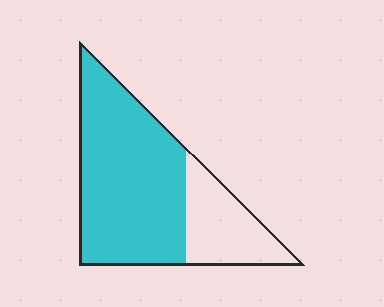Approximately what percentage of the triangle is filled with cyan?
Approximately 70%.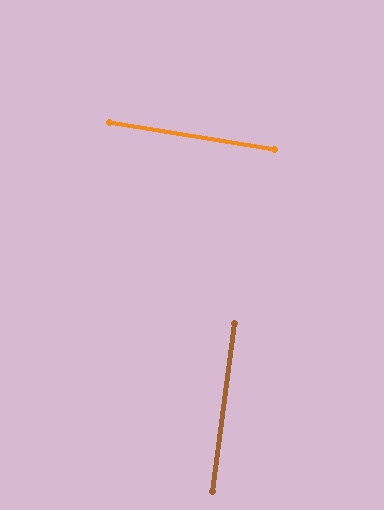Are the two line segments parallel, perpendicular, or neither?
Perpendicular — they meet at approximately 88°.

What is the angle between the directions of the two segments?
Approximately 88 degrees.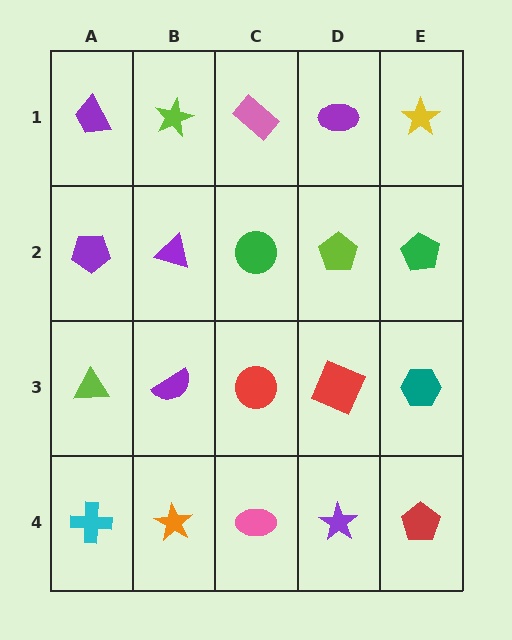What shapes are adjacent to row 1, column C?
A green circle (row 2, column C), a lime star (row 1, column B), a purple ellipse (row 1, column D).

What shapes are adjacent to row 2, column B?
A lime star (row 1, column B), a purple semicircle (row 3, column B), a purple pentagon (row 2, column A), a green circle (row 2, column C).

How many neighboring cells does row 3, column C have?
4.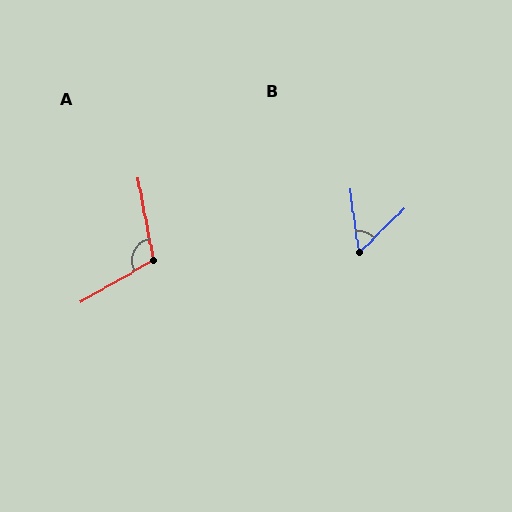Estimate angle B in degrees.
Approximately 54 degrees.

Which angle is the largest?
A, at approximately 110 degrees.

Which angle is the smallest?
B, at approximately 54 degrees.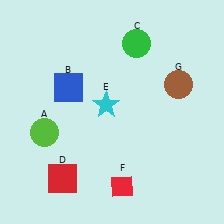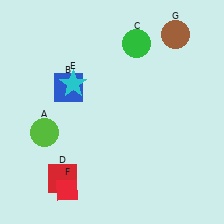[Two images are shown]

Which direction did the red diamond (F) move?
The red diamond (F) moved left.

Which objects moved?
The objects that moved are: the cyan star (E), the red diamond (F), the brown circle (G).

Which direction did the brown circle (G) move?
The brown circle (G) moved up.